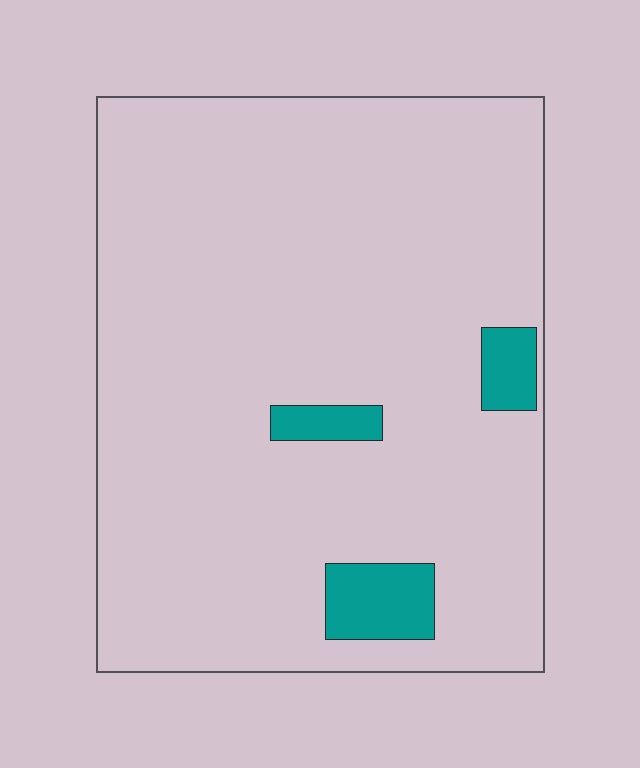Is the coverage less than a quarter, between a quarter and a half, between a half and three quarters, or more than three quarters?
Less than a quarter.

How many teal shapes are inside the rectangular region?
3.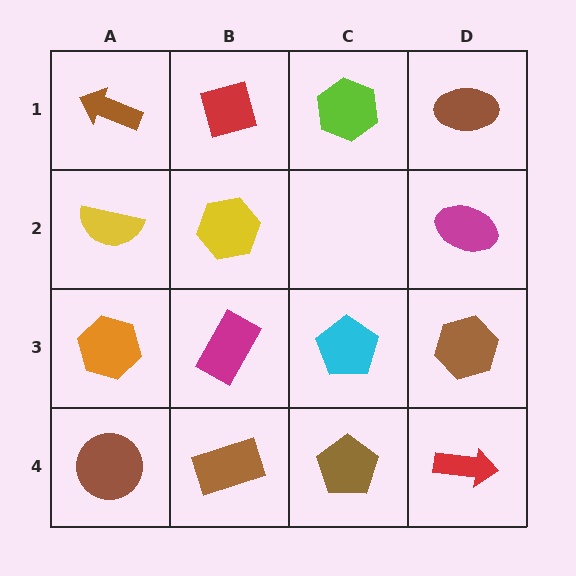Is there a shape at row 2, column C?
No, that cell is empty.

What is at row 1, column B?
A red square.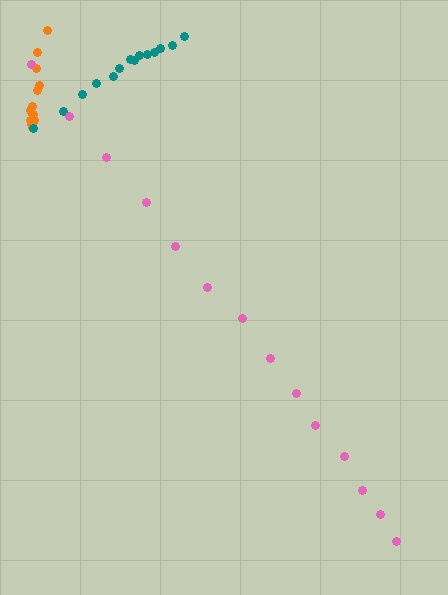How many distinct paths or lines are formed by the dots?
There are 3 distinct paths.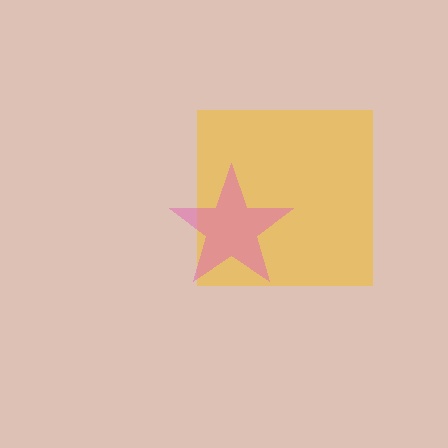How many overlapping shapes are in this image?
There are 2 overlapping shapes in the image.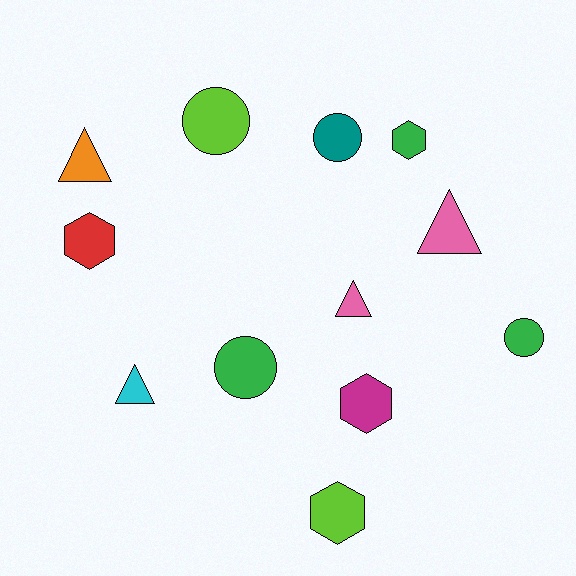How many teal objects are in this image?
There is 1 teal object.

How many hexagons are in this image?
There are 4 hexagons.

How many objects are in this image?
There are 12 objects.